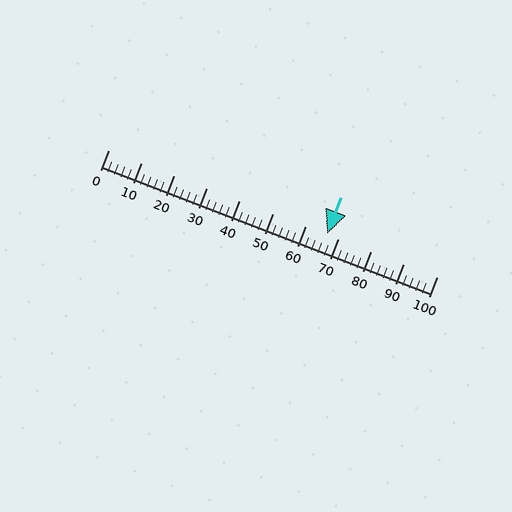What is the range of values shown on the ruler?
The ruler shows values from 0 to 100.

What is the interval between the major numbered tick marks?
The major tick marks are spaced 10 units apart.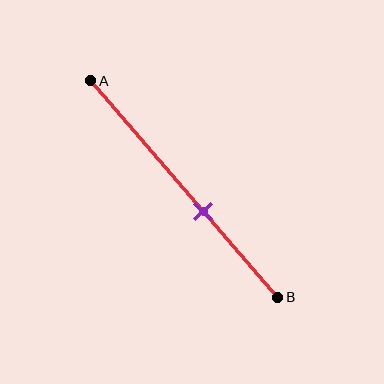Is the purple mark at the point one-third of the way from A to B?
No, the mark is at about 60% from A, not at the 33% one-third point.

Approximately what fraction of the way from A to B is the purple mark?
The purple mark is approximately 60% of the way from A to B.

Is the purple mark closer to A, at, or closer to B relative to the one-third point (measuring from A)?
The purple mark is closer to point B than the one-third point of segment AB.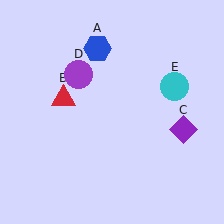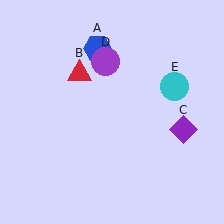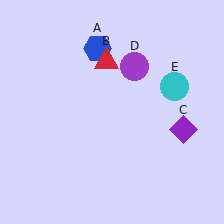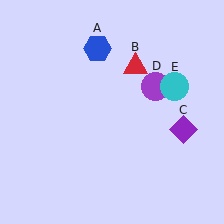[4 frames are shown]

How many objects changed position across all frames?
2 objects changed position: red triangle (object B), purple circle (object D).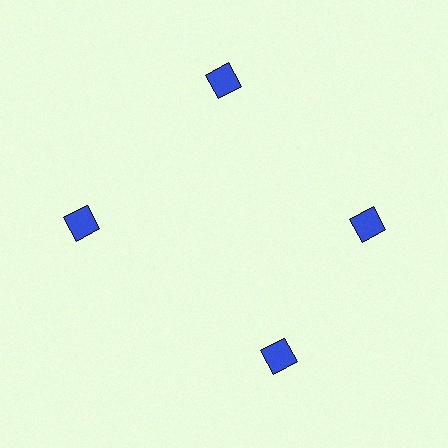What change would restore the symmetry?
The symmetry would be restored by rotating it back into even spacing with its neighbors so that all 4 squares sit at equal angles and equal distance from the center.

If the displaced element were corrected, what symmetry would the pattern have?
It would have 4-fold rotational symmetry — the pattern would map onto itself every 90 degrees.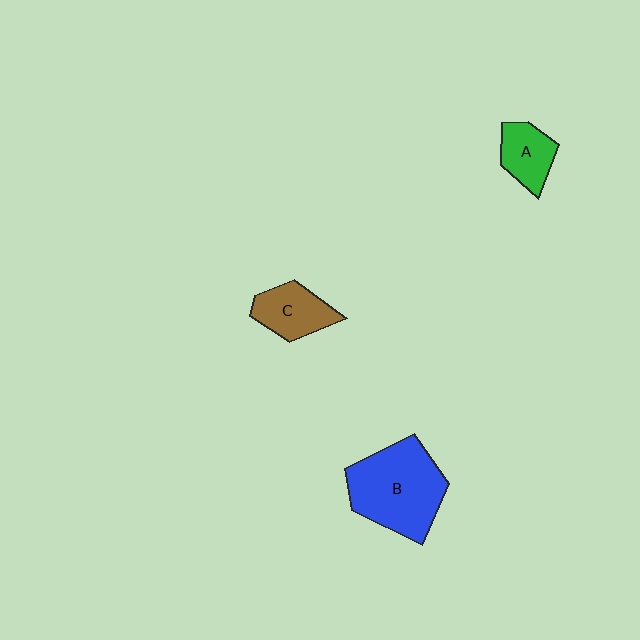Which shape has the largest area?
Shape B (blue).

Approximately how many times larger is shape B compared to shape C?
Approximately 2.1 times.